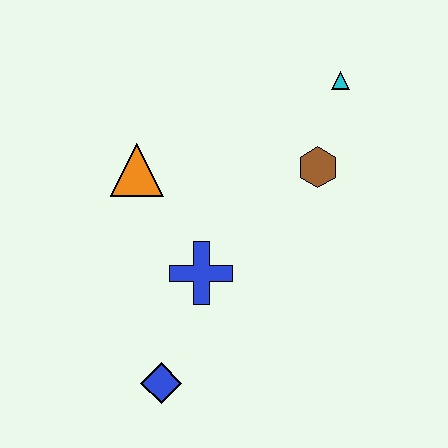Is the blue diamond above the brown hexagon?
No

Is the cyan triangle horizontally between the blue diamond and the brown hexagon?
No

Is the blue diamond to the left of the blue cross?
Yes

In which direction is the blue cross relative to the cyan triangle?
The blue cross is below the cyan triangle.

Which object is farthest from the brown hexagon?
The blue diamond is farthest from the brown hexagon.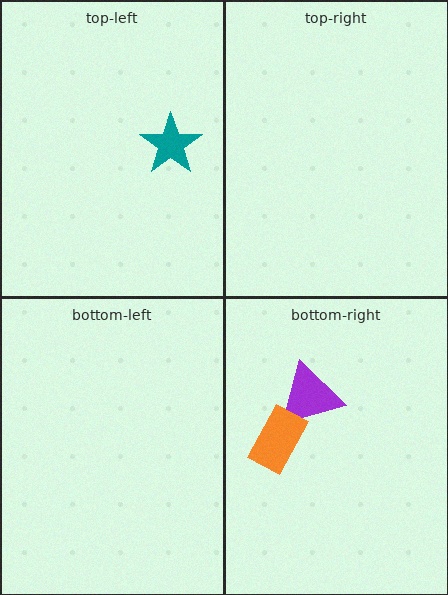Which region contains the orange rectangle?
The bottom-right region.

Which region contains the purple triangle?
The bottom-right region.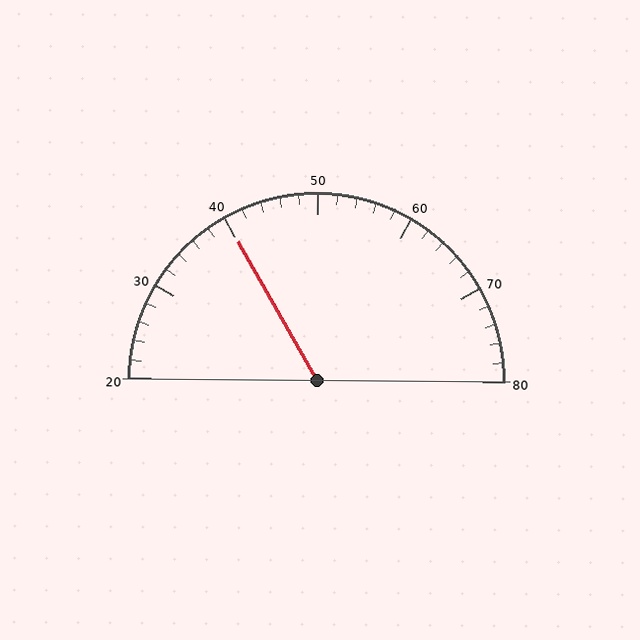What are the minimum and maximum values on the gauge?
The gauge ranges from 20 to 80.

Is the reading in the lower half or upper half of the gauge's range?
The reading is in the lower half of the range (20 to 80).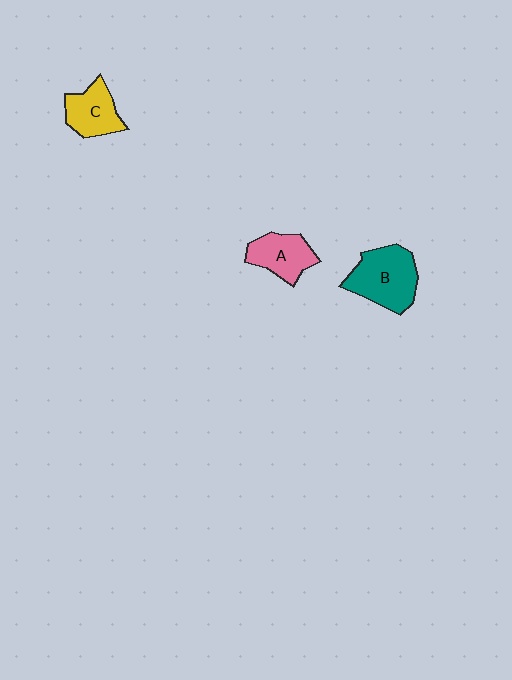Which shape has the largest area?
Shape B (teal).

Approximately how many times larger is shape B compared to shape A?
Approximately 1.4 times.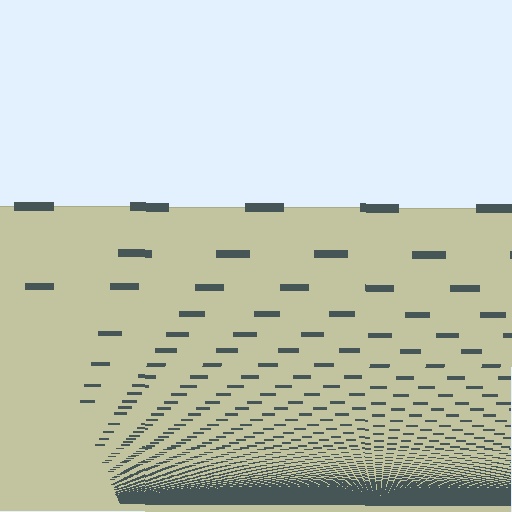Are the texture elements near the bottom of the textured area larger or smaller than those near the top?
Smaller. The gradient is inverted — elements near the bottom are smaller and denser.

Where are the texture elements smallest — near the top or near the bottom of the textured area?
Near the bottom.